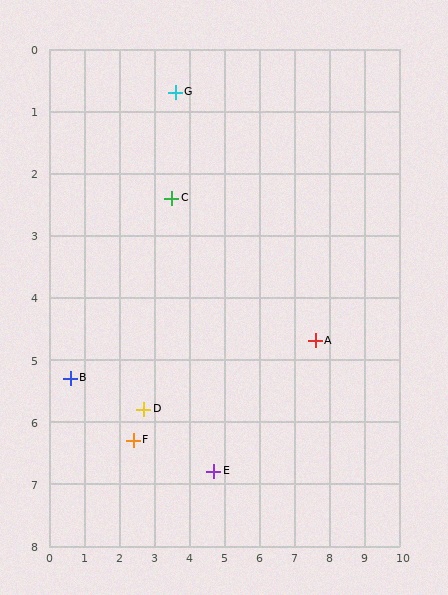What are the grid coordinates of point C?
Point C is at approximately (3.5, 2.4).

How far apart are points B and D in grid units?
Points B and D are about 2.2 grid units apart.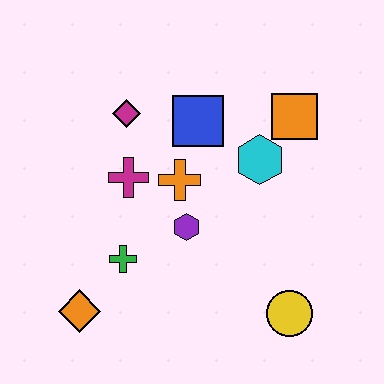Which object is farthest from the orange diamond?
The orange square is farthest from the orange diamond.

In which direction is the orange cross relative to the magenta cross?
The orange cross is to the right of the magenta cross.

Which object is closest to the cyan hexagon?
The orange square is closest to the cyan hexagon.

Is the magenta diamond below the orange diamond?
No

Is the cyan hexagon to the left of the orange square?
Yes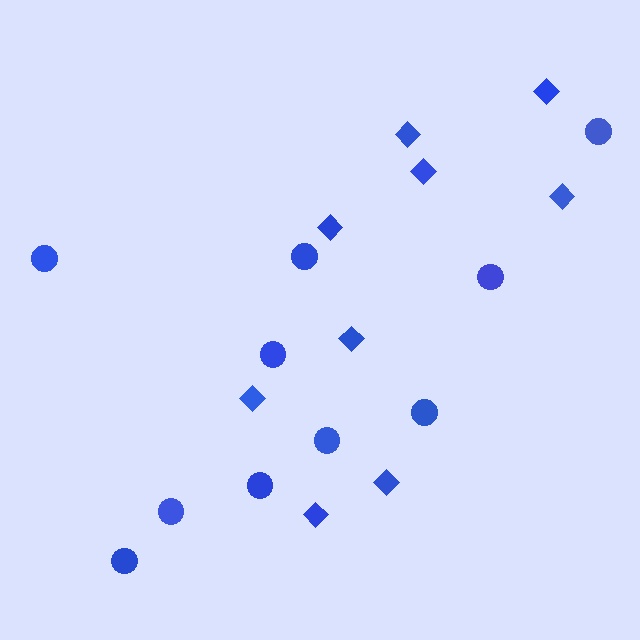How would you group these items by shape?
There are 2 groups: one group of circles (10) and one group of diamonds (9).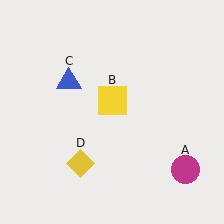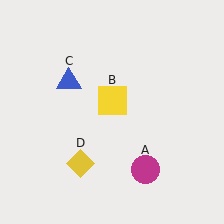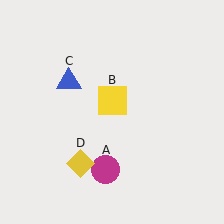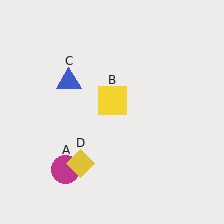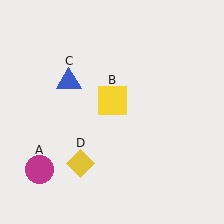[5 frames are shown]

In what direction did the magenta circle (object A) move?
The magenta circle (object A) moved left.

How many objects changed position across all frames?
1 object changed position: magenta circle (object A).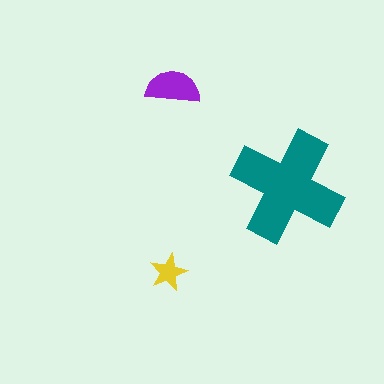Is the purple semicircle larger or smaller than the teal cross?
Smaller.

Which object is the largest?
The teal cross.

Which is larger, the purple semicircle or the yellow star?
The purple semicircle.